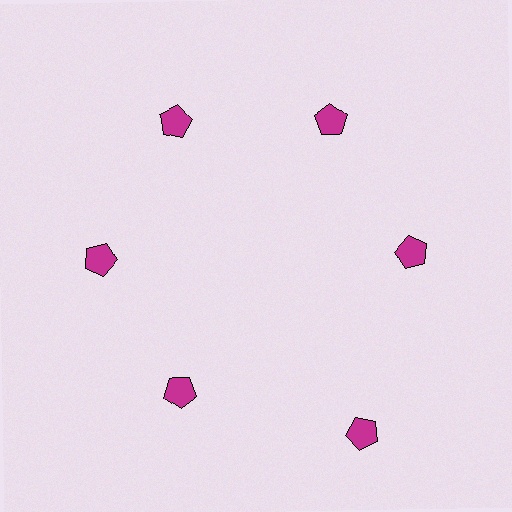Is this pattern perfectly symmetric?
No. The 6 magenta pentagons are arranged in a ring, but one element near the 5 o'clock position is pushed outward from the center, breaking the 6-fold rotational symmetry.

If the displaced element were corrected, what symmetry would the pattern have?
It would have 6-fold rotational symmetry — the pattern would map onto itself every 60 degrees.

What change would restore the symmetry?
The symmetry would be restored by moving it inward, back onto the ring so that all 6 pentagons sit at equal angles and equal distance from the center.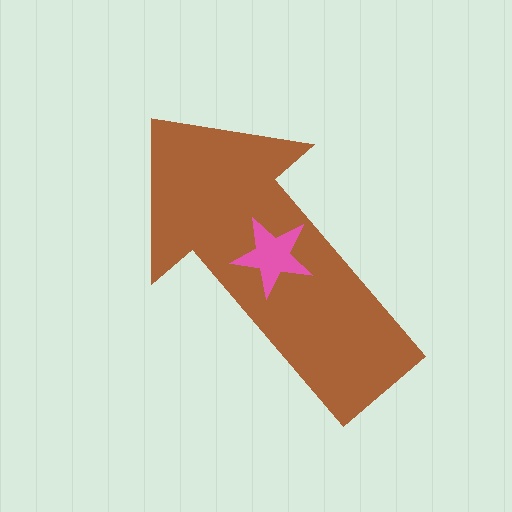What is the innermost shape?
The pink star.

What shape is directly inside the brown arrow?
The pink star.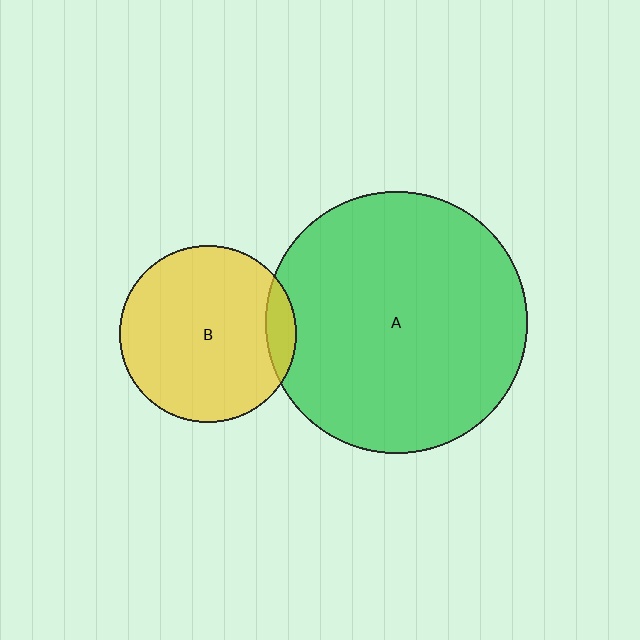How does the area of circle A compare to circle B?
Approximately 2.2 times.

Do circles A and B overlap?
Yes.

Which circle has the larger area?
Circle A (green).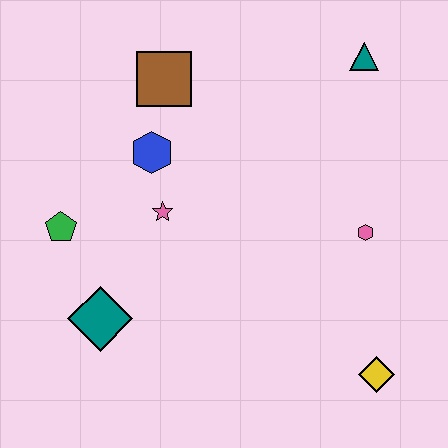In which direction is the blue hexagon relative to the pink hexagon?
The blue hexagon is to the left of the pink hexagon.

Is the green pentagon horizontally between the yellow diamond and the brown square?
No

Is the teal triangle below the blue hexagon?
No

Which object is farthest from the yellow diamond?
The brown square is farthest from the yellow diamond.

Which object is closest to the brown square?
The blue hexagon is closest to the brown square.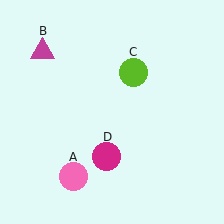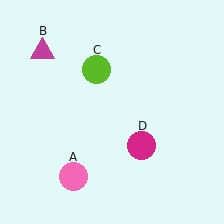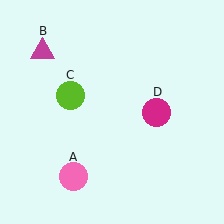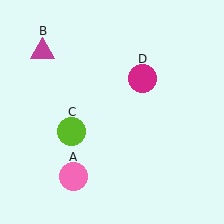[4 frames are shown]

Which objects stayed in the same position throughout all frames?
Pink circle (object A) and magenta triangle (object B) remained stationary.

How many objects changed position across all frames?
2 objects changed position: lime circle (object C), magenta circle (object D).